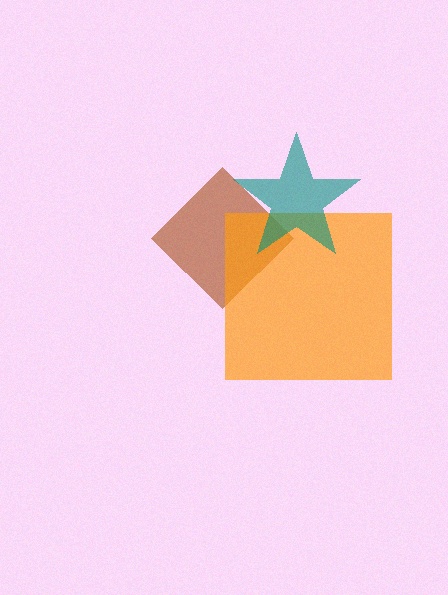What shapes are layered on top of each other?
The layered shapes are: a brown diamond, an orange square, a teal star.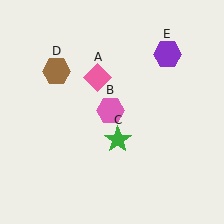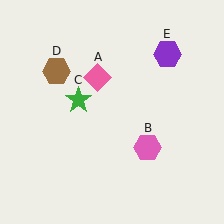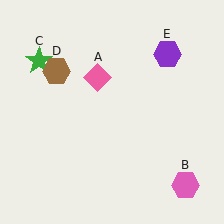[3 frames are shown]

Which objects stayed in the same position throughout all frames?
Pink diamond (object A) and brown hexagon (object D) and purple hexagon (object E) remained stationary.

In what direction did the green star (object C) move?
The green star (object C) moved up and to the left.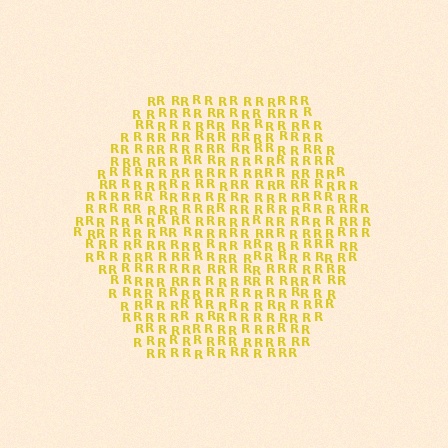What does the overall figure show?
The overall figure shows a hexagon.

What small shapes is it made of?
It is made of small letter R's.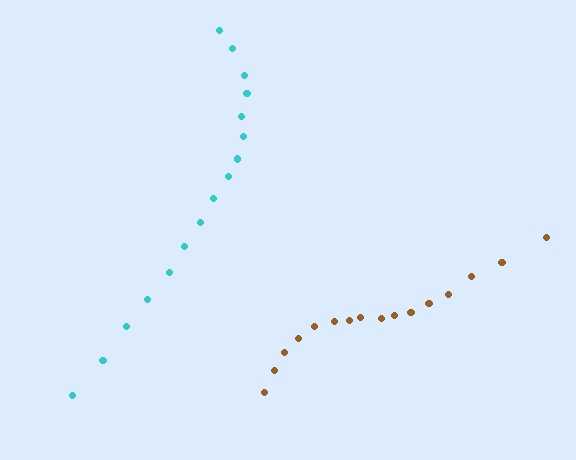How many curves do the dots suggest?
There are 2 distinct paths.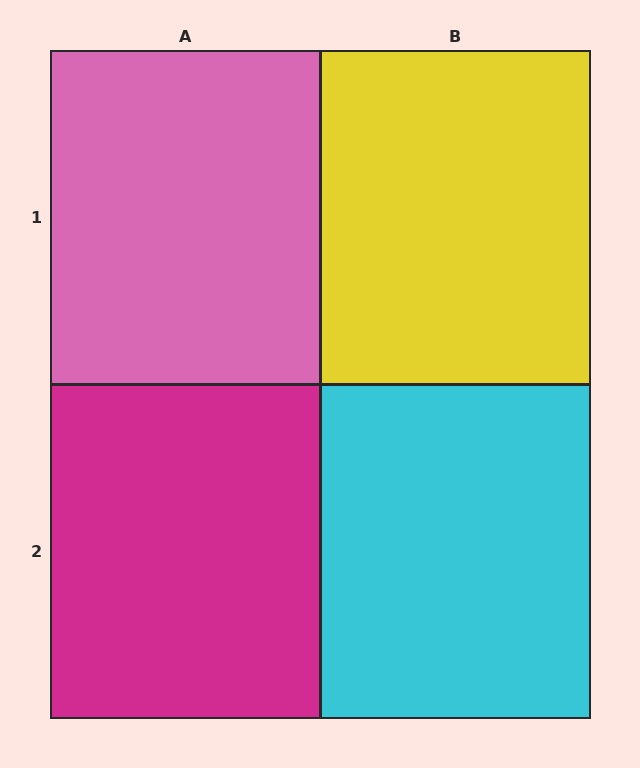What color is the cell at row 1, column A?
Pink.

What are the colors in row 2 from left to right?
Magenta, cyan.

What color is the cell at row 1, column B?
Yellow.